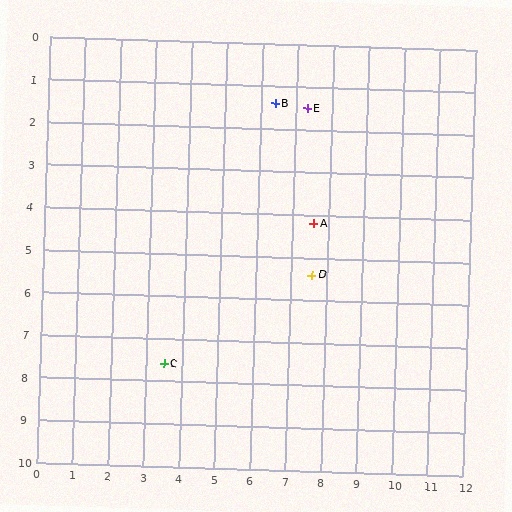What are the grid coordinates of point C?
Point C is at approximately (3.5, 7.6).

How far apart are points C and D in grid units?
Points C and D are about 4.7 grid units apart.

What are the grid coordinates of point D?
Point D is at approximately (7.6, 5.4).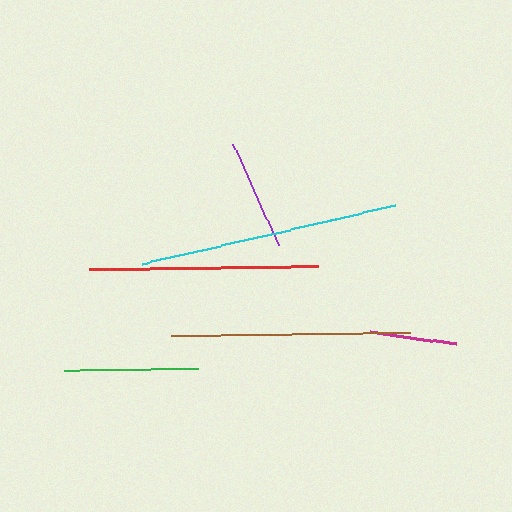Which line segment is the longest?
The cyan line is the longest at approximately 259 pixels.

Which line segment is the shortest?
The magenta line is the shortest at approximately 87 pixels.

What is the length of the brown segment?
The brown segment is approximately 239 pixels long.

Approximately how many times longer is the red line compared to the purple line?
The red line is approximately 2.1 times the length of the purple line.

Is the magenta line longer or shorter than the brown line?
The brown line is longer than the magenta line.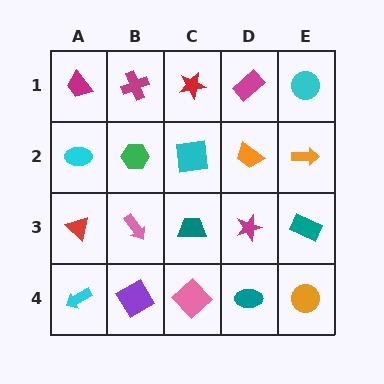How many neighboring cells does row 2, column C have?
4.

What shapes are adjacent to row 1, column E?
An orange arrow (row 2, column E), a magenta rectangle (row 1, column D).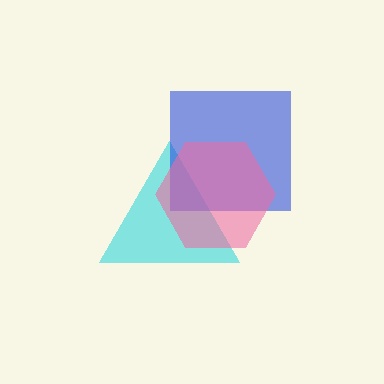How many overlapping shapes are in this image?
There are 3 overlapping shapes in the image.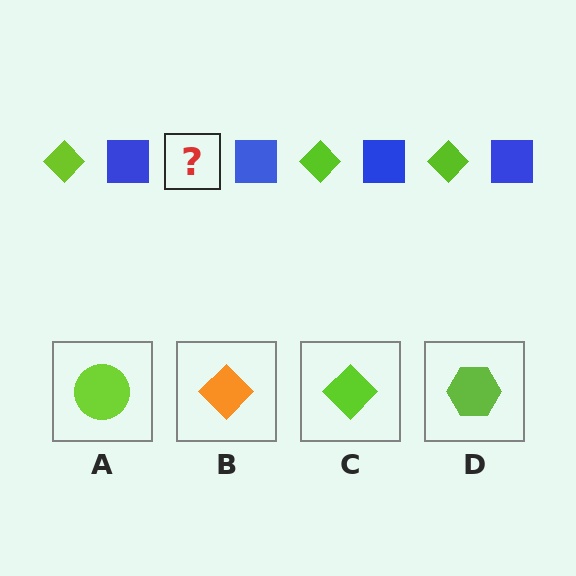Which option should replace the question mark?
Option C.